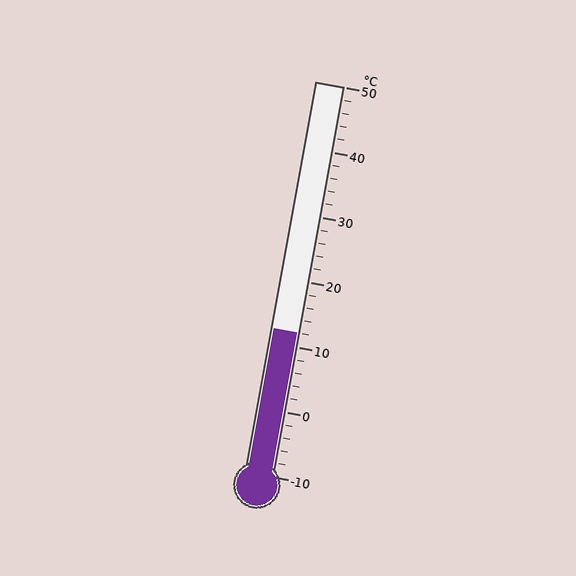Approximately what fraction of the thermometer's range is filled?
The thermometer is filled to approximately 35% of its range.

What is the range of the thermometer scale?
The thermometer scale ranges from -10°C to 50°C.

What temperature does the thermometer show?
The thermometer shows approximately 12°C.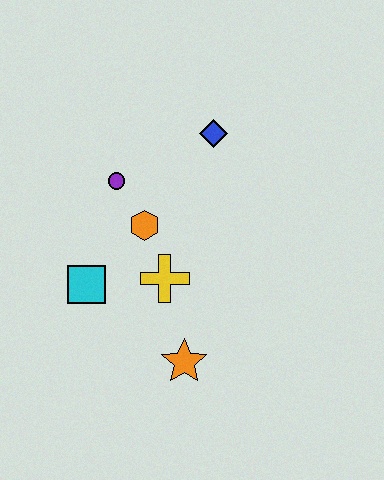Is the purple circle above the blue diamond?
No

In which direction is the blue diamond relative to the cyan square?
The blue diamond is above the cyan square.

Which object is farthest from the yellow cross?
The blue diamond is farthest from the yellow cross.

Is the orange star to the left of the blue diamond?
Yes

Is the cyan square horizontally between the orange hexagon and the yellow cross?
No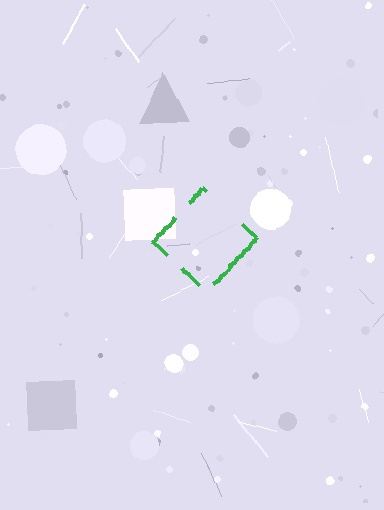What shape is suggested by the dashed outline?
The dashed outline suggests a diamond.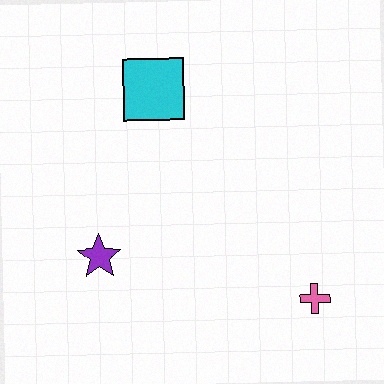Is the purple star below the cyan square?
Yes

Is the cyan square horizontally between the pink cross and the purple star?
Yes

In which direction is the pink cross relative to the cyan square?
The pink cross is below the cyan square.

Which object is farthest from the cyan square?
The pink cross is farthest from the cyan square.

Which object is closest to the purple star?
The cyan square is closest to the purple star.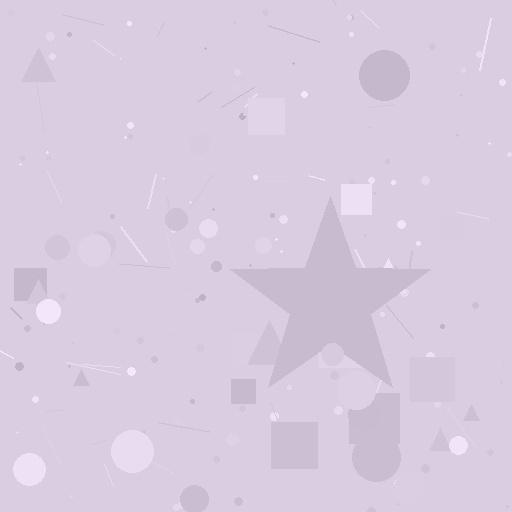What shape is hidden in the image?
A star is hidden in the image.